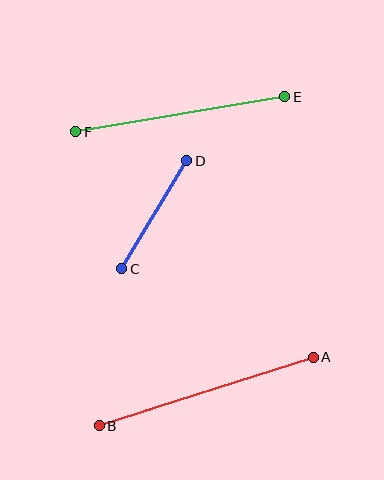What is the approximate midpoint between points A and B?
The midpoint is at approximately (206, 392) pixels.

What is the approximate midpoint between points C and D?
The midpoint is at approximately (154, 215) pixels.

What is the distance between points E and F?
The distance is approximately 212 pixels.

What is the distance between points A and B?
The distance is approximately 226 pixels.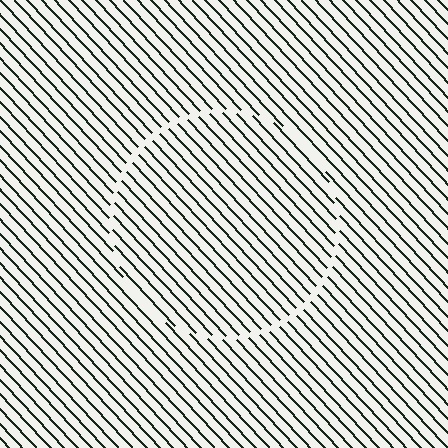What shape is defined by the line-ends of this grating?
An illusory circle. The interior of the shape contains the same grating, shifted by half a period — the contour is defined by the phase discontinuity where line-ends from the inner and outer gratings abut.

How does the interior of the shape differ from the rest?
The interior of the shape contains the same grating, shifted by half a period — the contour is defined by the phase discontinuity where line-ends from the inner and outer gratings abut.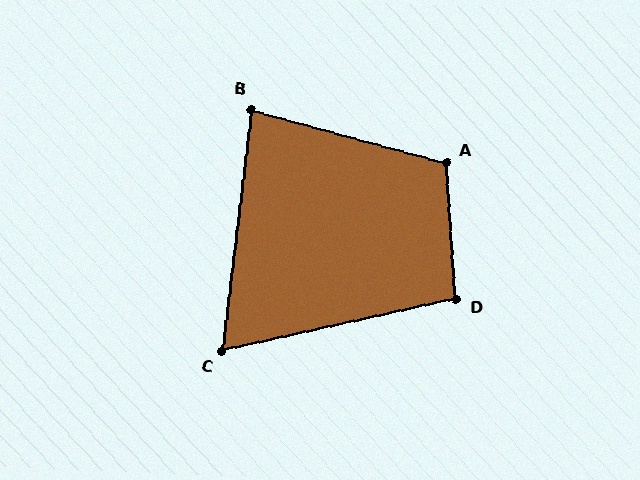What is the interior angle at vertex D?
Approximately 99 degrees (obtuse).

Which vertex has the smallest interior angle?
C, at approximately 71 degrees.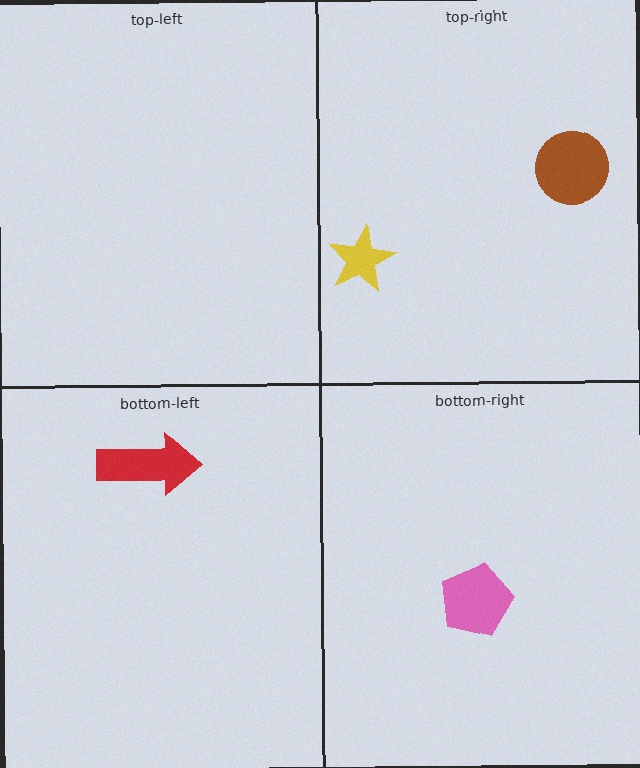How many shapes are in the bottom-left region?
1.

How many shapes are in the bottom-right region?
1.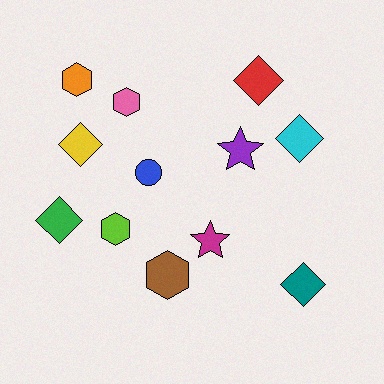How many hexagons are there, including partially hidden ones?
There are 4 hexagons.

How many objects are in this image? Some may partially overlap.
There are 12 objects.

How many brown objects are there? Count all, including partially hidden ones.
There is 1 brown object.